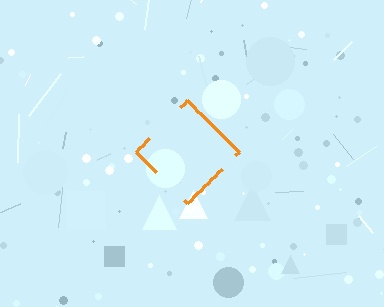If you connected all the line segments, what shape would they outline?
They would outline a diamond.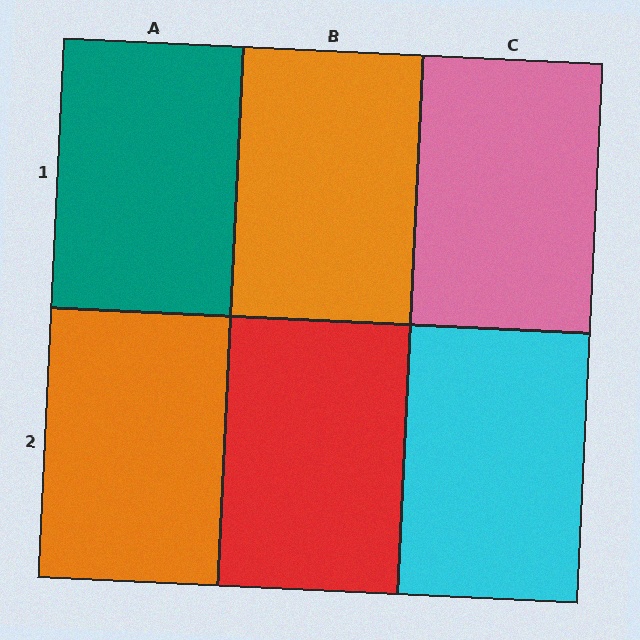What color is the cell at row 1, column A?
Teal.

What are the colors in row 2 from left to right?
Orange, red, cyan.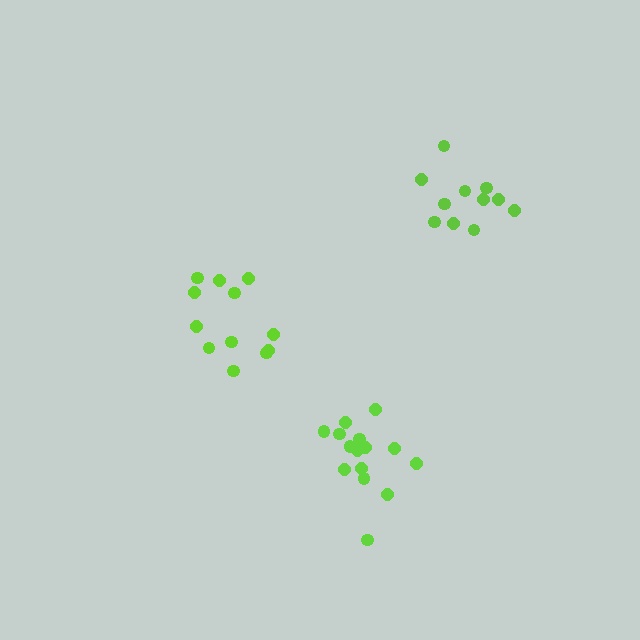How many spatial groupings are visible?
There are 3 spatial groupings.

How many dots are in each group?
Group 1: 15 dots, Group 2: 11 dots, Group 3: 12 dots (38 total).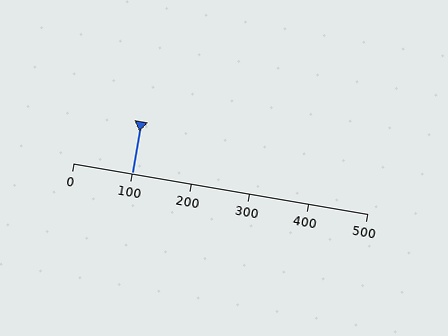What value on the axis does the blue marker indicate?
The marker indicates approximately 100.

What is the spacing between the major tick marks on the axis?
The major ticks are spaced 100 apart.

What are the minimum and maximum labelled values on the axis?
The axis runs from 0 to 500.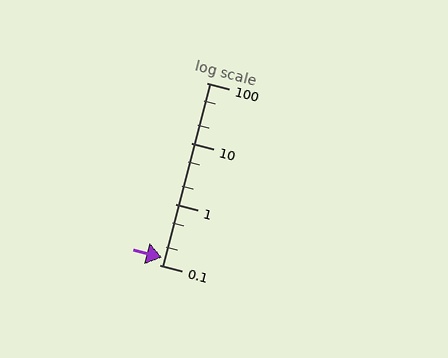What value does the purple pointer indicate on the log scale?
The pointer indicates approximately 0.13.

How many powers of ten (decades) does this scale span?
The scale spans 3 decades, from 0.1 to 100.